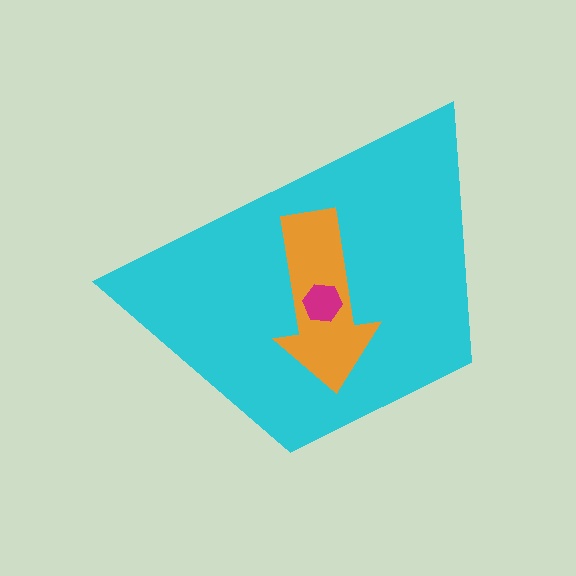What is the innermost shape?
The magenta hexagon.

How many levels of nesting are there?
3.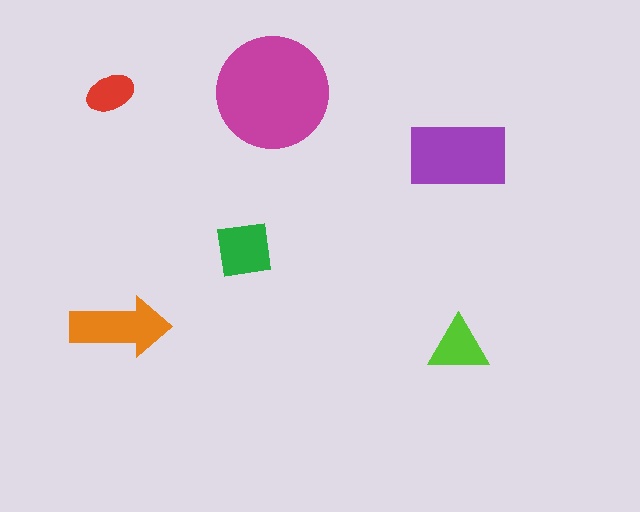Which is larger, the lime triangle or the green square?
The green square.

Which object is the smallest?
The red ellipse.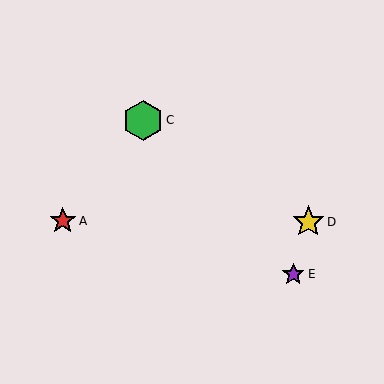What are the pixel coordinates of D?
Object D is at (308, 222).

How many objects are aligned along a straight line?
3 objects (B, C, D) are aligned along a straight line.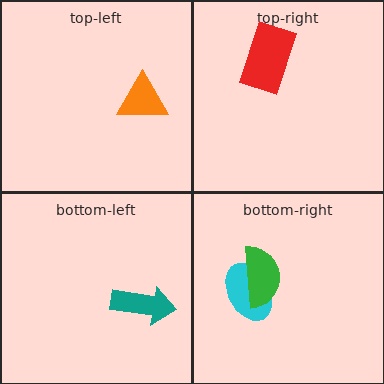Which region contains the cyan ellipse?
The bottom-right region.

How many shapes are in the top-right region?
1.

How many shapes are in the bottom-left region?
1.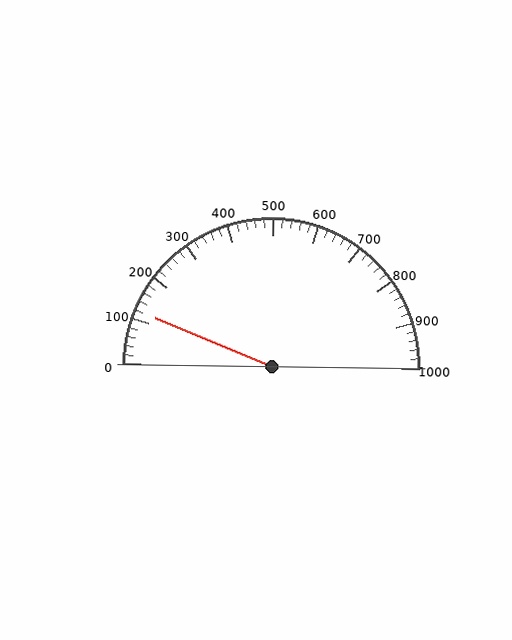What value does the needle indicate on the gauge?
The needle indicates approximately 120.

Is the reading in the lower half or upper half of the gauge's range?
The reading is in the lower half of the range (0 to 1000).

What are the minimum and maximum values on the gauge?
The gauge ranges from 0 to 1000.